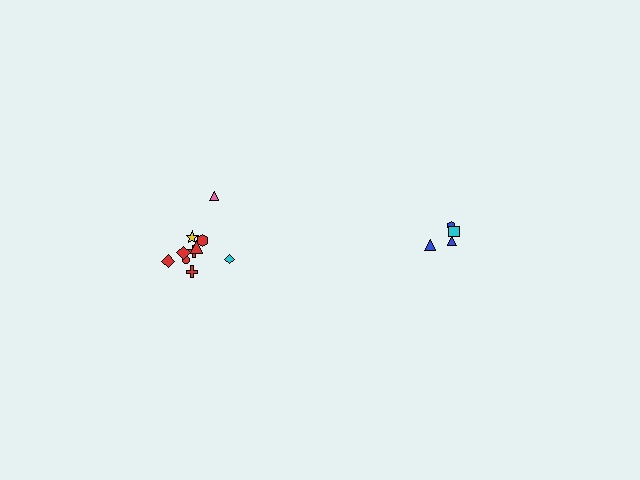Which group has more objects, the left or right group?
The left group.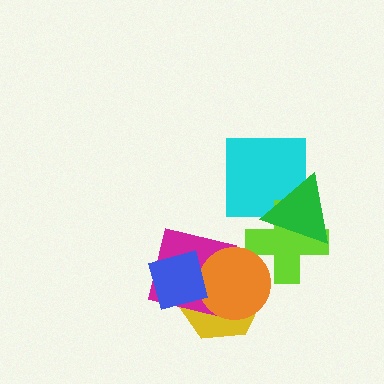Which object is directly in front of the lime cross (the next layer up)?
The orange circle is directly in front of the lime cross.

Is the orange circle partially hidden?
Yes, it is partially covered by another shape.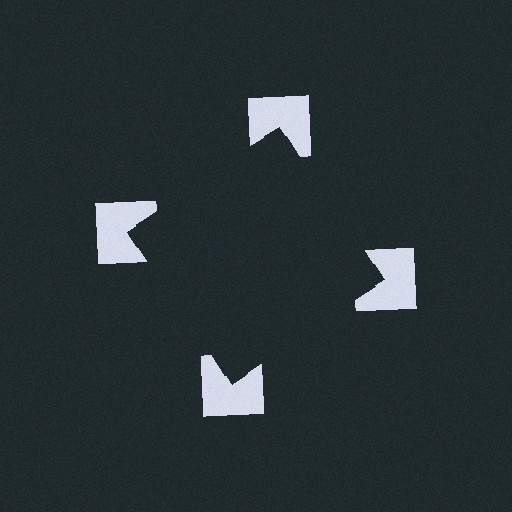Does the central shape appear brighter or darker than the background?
It typically appears slightly darker than the background, even though no actual brightness change is drawn.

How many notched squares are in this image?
There are 4 — one at each vertex of the illusory square.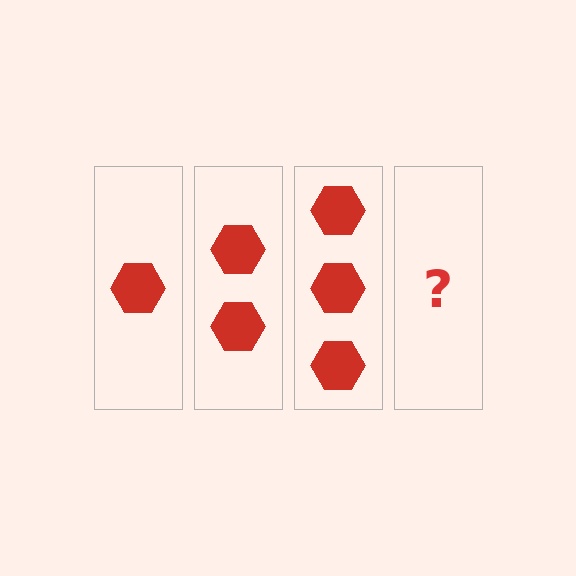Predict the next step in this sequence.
The next step is 4 hexagons.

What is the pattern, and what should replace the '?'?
The pattern is that each step adds one more hexagon. The '?' should be 4 hexagons.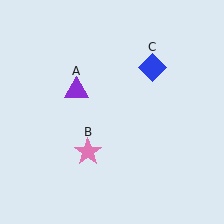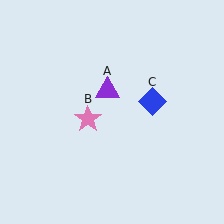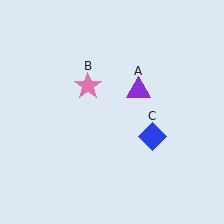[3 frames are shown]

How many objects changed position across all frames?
3 objects changed position: purple triangle (object A), pink star (object B), blue diamond (object C).